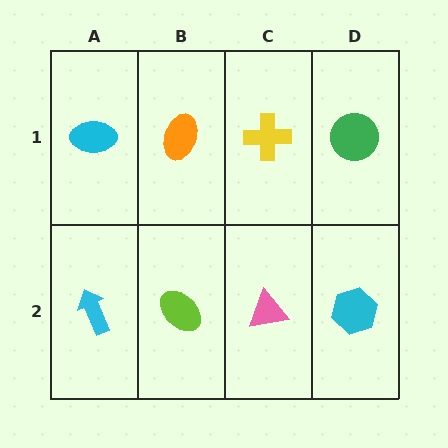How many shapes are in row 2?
4 shapes.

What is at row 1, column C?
A yellow cross.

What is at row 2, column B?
A lime ellipse.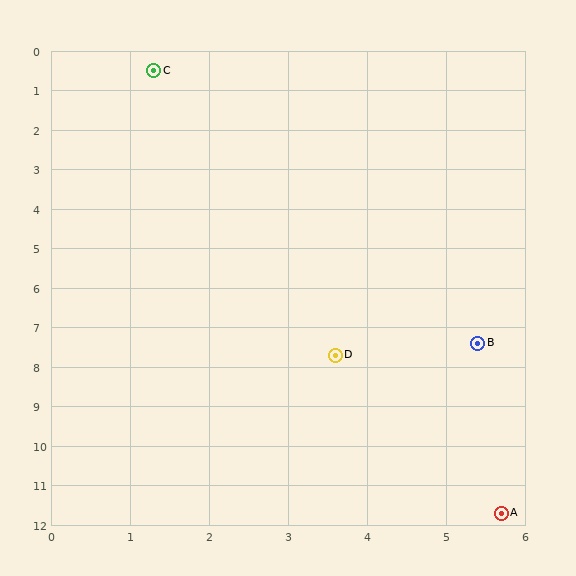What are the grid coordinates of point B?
Point B is at approximately (5.4, 7.4).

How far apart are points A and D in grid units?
Points A and D are about 4.5 grid units apart.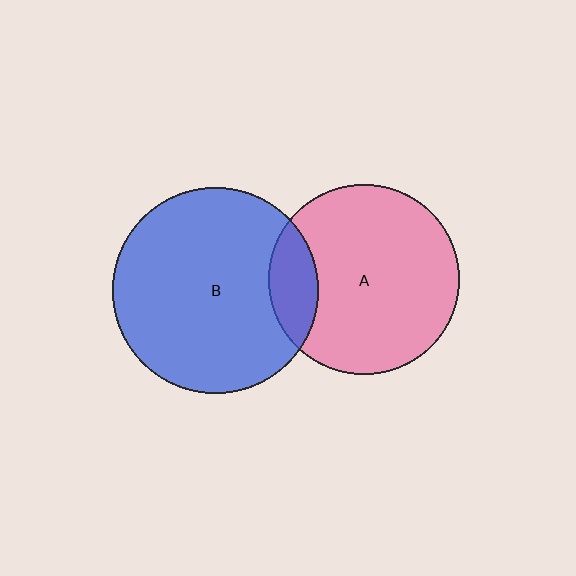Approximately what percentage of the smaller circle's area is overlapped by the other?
Approximately 15%.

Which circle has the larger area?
Circle B (blue).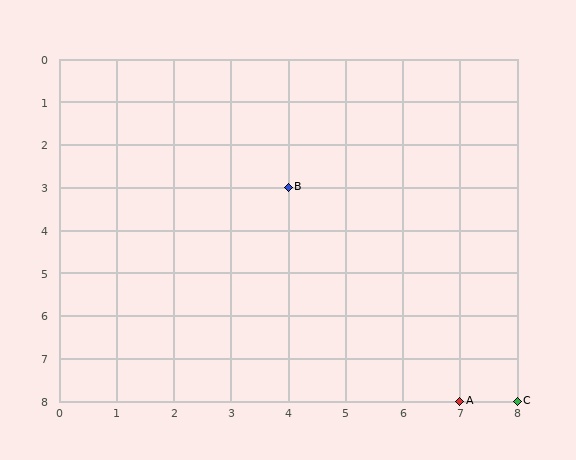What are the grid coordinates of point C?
Point C is at grid coordinates (8, 8).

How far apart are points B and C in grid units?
Points B and C are 4 columns and 5 rows apart (about 6.4 grid units diagonally).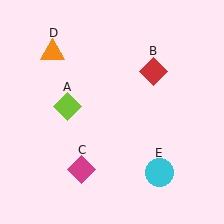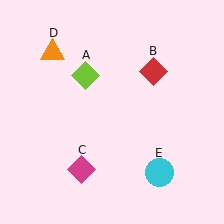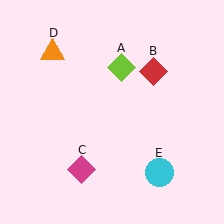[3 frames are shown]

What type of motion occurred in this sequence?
The lime diamond (object A) rotated clockwise around the center of the scene.